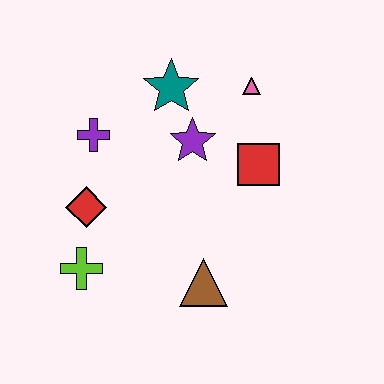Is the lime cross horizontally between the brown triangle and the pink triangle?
No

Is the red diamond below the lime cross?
No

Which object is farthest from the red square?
The lime cross is farthest from the red square.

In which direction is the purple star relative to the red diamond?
The purple star is to the right of the red diamond.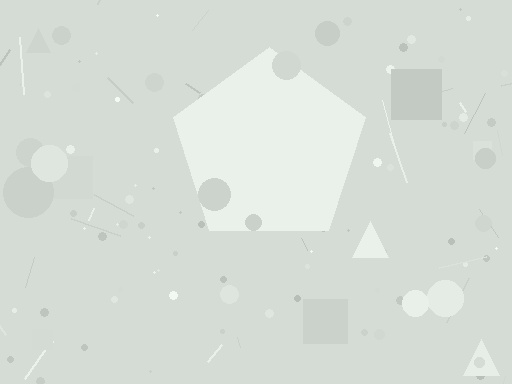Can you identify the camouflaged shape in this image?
The camouflaged shape is a pentagon.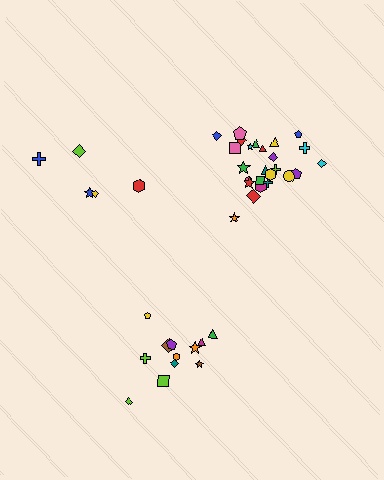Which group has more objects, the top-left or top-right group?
The top-right group.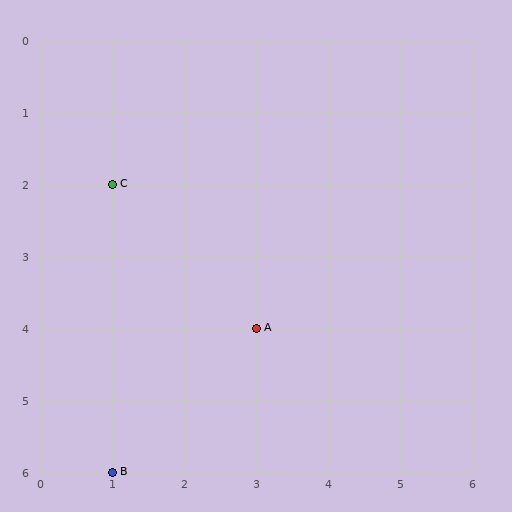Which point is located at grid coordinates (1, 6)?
Point B is at (1, 6).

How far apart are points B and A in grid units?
Points B and A are 2 columns and 2 rows apart (about 2.8 grid units diagonally).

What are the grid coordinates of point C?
Point C is at grid coordinates (1, 2).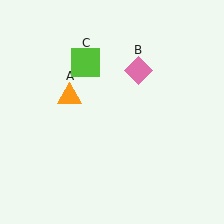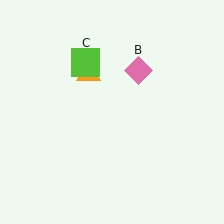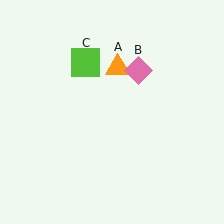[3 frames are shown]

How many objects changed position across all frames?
1 object changed position: orange triangle (object A).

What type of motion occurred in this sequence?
The orange triangle (object A) rotated clockwise around the center of the scene.